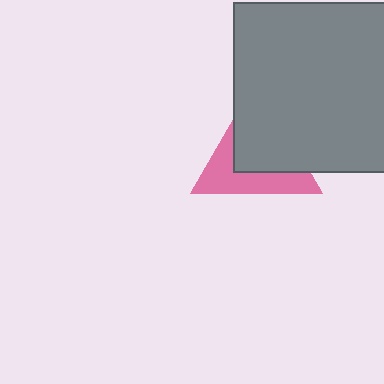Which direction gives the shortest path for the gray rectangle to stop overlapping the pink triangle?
Moving toward the upper-right gives the shortest separation.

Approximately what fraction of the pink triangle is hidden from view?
Roughly 57% of the pink triangle is hidden behind the gray rectangle.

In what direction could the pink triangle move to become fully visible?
The pink triangle could move toward the lower-left. That would shift it out from behind the gray rectangle entirely.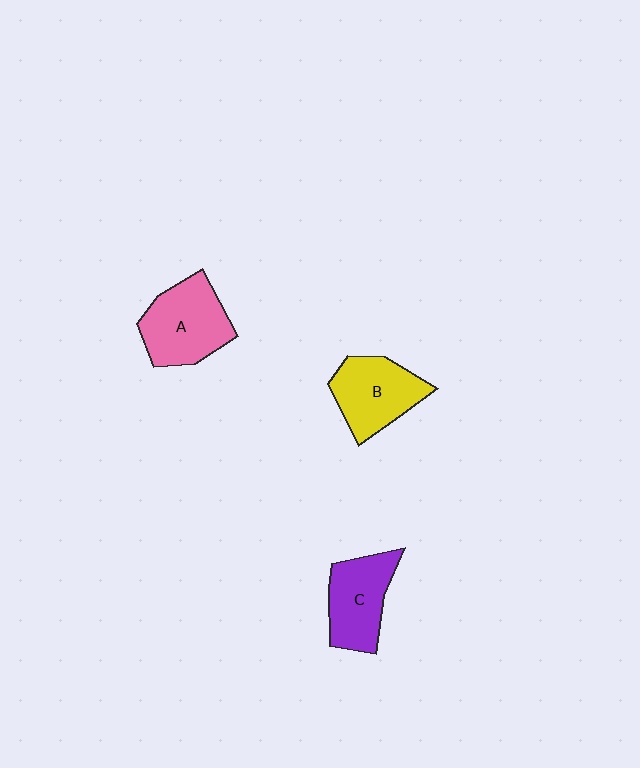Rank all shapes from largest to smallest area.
From largest to smallest: A (pink), B (yellow), C (purple).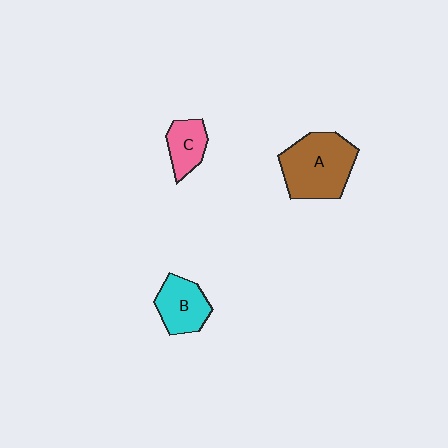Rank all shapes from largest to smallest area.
From largest to smallest: A (brown), B (cyan), C (pink).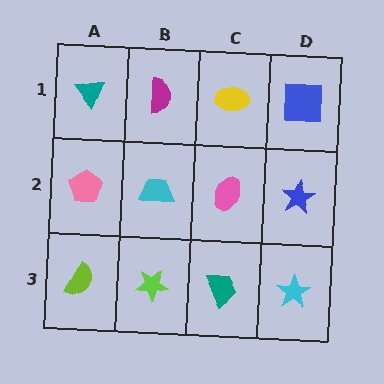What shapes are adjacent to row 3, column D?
A blue star (row 2, column D), a teal trapezoid (row 3, column C).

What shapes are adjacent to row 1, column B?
A cyan trapezoid (row 2, column B), a teal triangle (row 1, column A), a yellow ellipse (row 1, column C).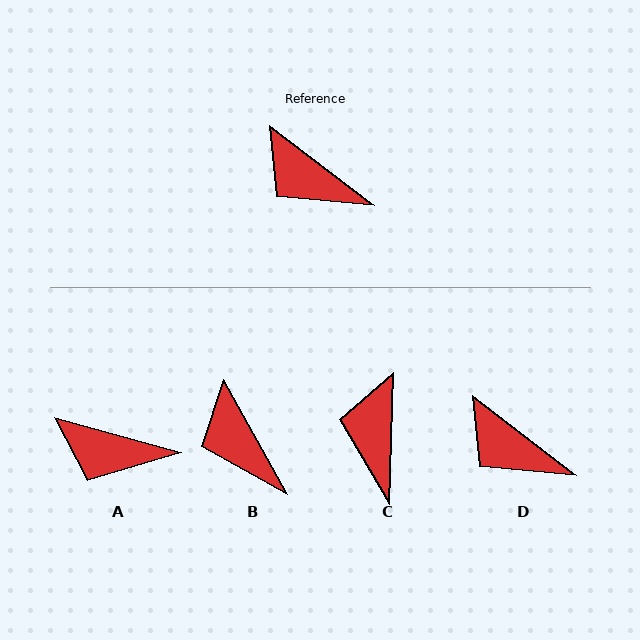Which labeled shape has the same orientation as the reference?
D.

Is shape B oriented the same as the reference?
No, it is off by about 24 degrees.